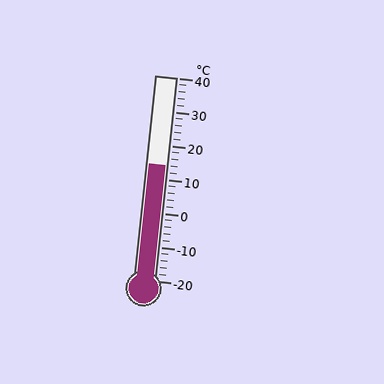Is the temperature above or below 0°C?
The temperature is above 0°C.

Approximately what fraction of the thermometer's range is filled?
The thermometer is filled to approximately 55% of its range.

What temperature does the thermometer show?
The thermometer shows approximately 14°C.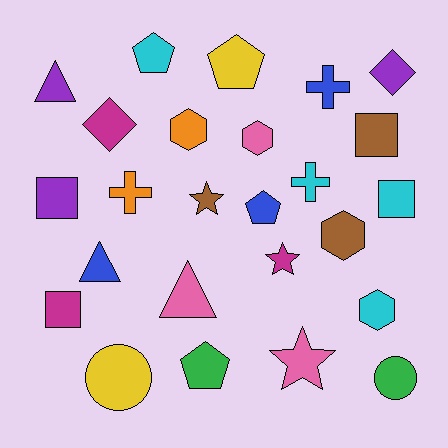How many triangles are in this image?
There are 3 triangles.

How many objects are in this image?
There are 25 objects.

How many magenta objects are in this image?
There are 3 magenta objects.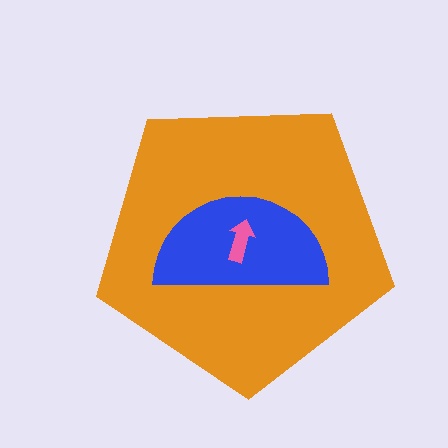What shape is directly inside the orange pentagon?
The blue semicircle.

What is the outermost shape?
The orange pentagon.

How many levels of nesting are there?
3.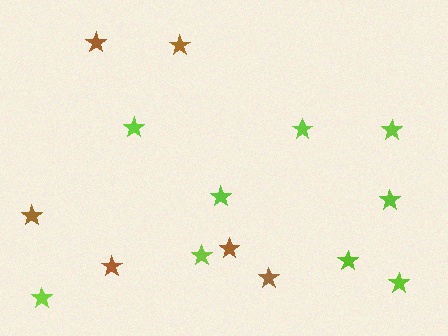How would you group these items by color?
There are 2 groups: one group of lime stars (9) and one group of brown stars (6).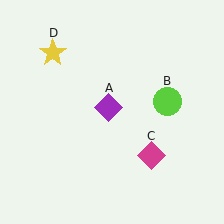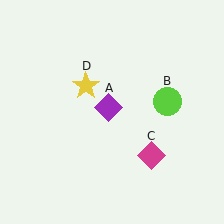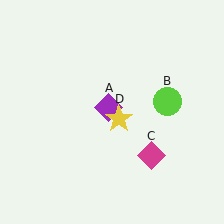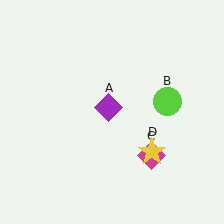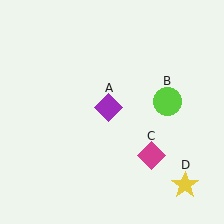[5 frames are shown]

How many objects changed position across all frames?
1 object changed position: yellow star (object D).